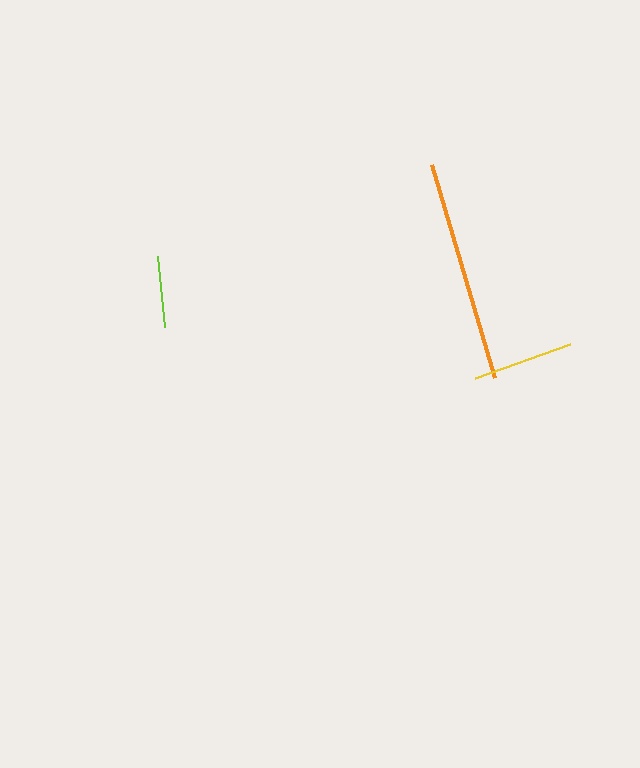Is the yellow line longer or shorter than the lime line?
The yellow line is longer than the lime line.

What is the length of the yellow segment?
The yellow segment is approximately 101 pixels long.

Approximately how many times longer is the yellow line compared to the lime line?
The yellow line is approximately 1.4 times the length of the lime line.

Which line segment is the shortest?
The lime line is the shortest at approximately 71 pixels.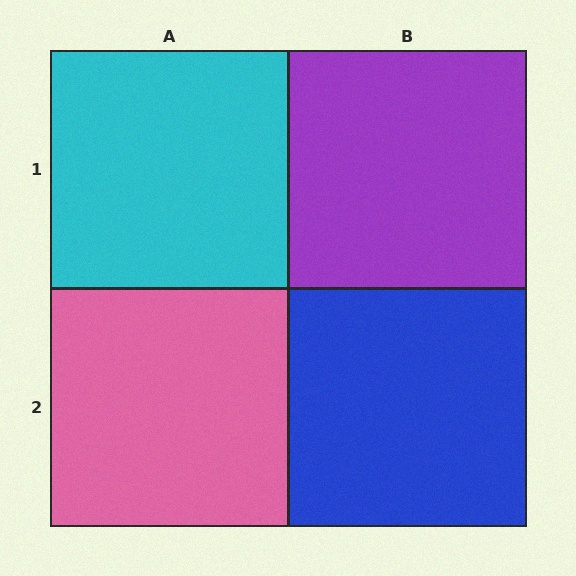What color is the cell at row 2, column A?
Pink.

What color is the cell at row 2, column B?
Blue.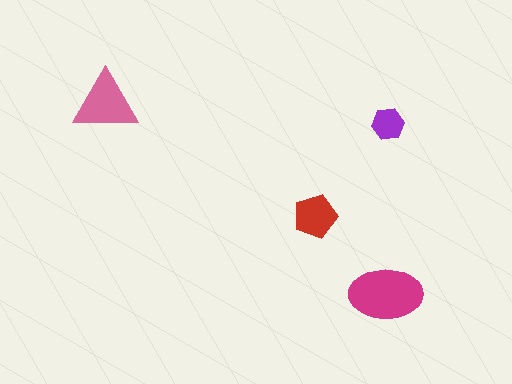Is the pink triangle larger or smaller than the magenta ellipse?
Smaller.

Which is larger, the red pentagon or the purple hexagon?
The red pentagon.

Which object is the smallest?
The purple hexagon.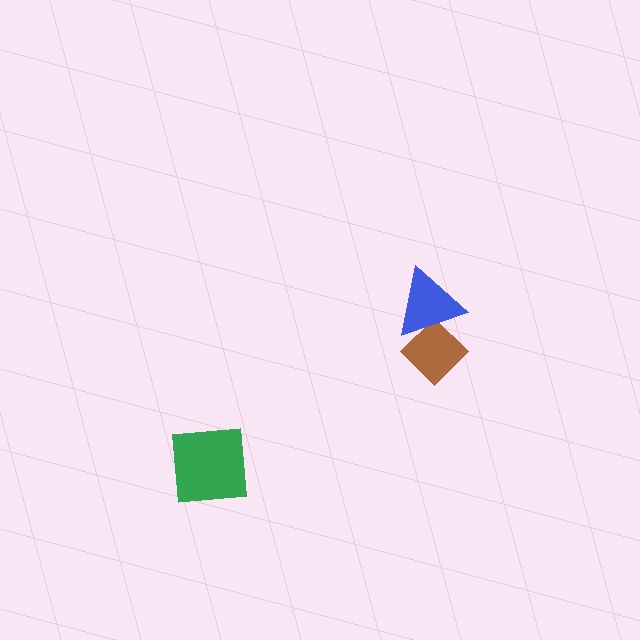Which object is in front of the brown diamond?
The blue triangle is in front of the brown diamond.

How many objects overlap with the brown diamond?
1 object overlaps with the brown diamond.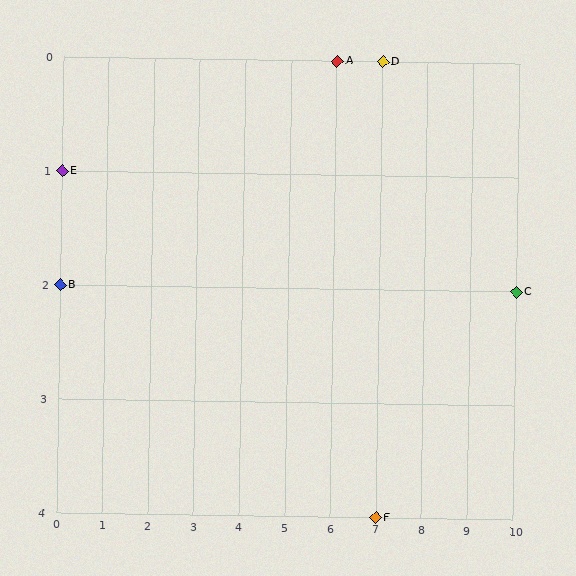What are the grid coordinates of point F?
Point F is at grid coordinates (7, 4).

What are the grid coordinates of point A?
Point A is at grid coordinates (6, 0).